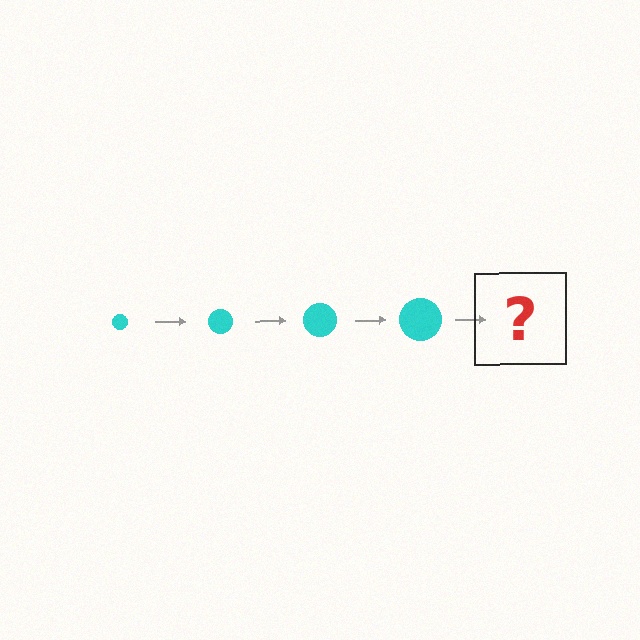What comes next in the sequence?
The next element should be a cyan circle, larger than the previous one.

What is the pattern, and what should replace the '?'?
The pattern is that the circle gets progressively larger each step. The '?' should be a cyan circle, larger than the previous one.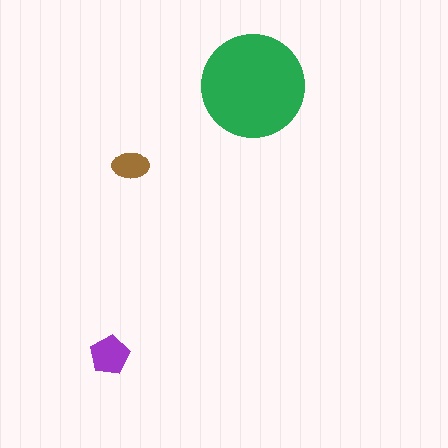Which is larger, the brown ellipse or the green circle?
The green circle.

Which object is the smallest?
The brown ellipse.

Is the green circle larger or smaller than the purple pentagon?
Larger.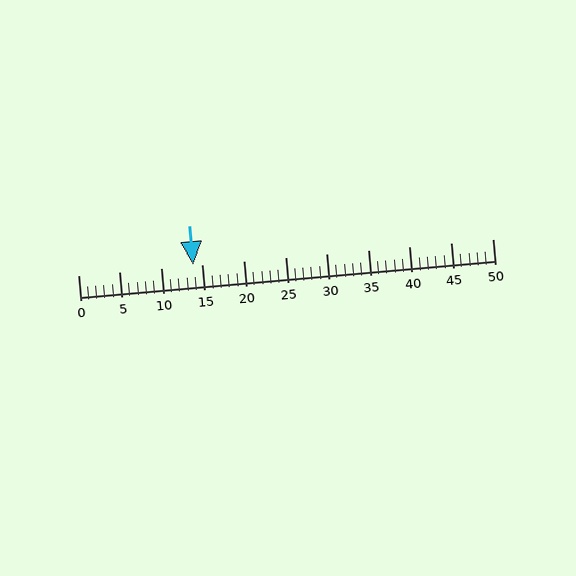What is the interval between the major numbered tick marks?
The major tick marks are spaced 5 units apart.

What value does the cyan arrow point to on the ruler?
The cyan arrow points to approximately 14.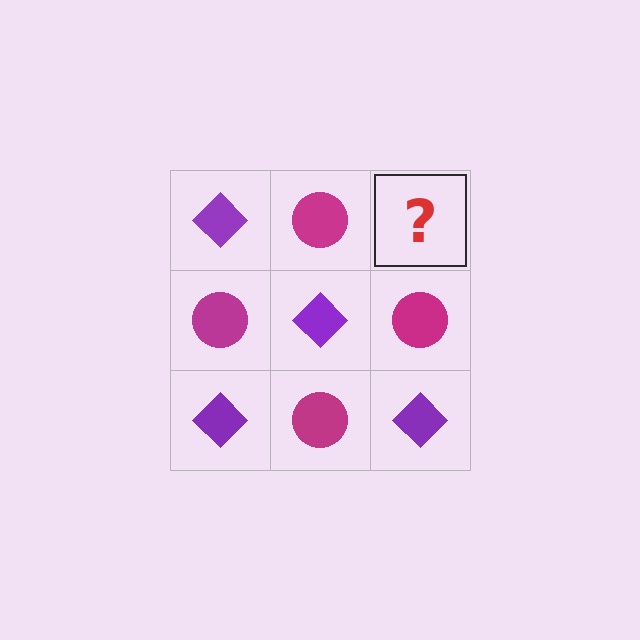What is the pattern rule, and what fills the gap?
The rule is that it alternates purple diamond and magenta circle in a checkerboard pattern. The gap should be filled with a purple diamond.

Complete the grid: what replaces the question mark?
The question mark should be replaced with a purple diamond.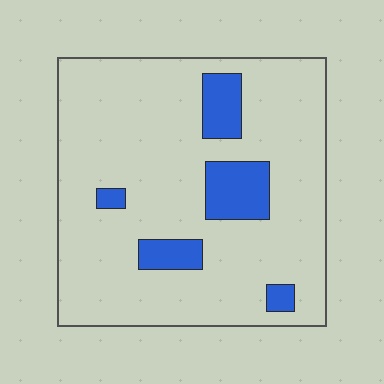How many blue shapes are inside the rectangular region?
5.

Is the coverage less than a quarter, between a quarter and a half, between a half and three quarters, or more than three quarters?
Less than a quarter.